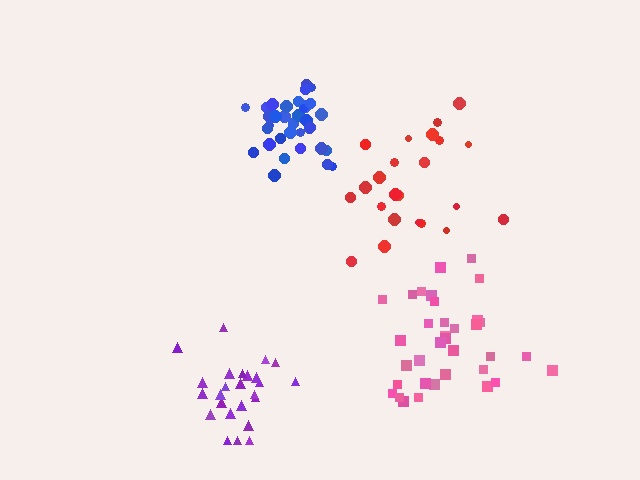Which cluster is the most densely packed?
Blue.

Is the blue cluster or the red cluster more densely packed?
Blue.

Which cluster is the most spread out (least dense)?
Red.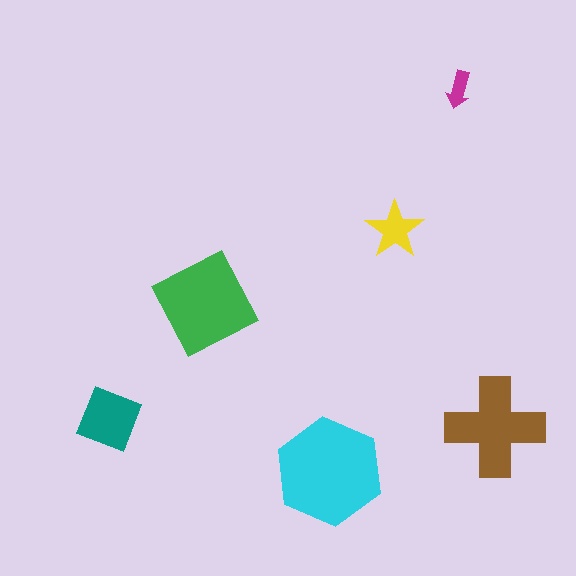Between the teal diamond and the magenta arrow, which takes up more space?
The teal diamond.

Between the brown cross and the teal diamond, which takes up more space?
The brown cross.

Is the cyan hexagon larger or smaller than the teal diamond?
Larger.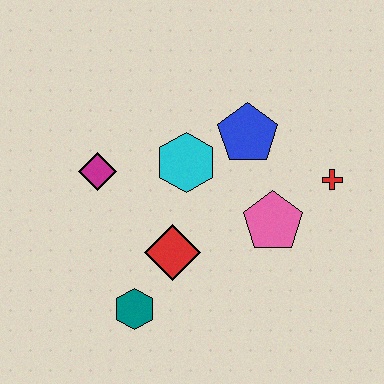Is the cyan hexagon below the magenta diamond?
No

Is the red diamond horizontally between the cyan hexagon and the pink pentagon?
No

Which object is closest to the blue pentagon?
The cyan hexagon is closest to the blue pentagon.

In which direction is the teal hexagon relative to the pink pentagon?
The teal hexagon is to the left of the pink pentagon.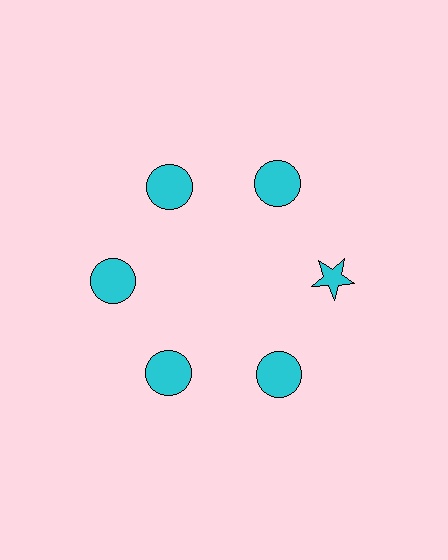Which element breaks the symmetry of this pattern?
The cyan star at roughly the 3 o'clock position breaks the symmetry. All other shapes are cyan circles.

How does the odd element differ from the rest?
It has a different shape: star instead of circle.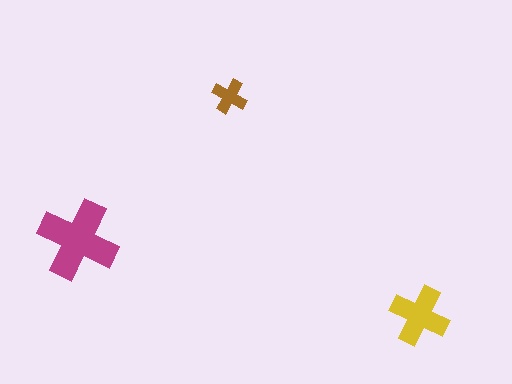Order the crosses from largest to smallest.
the magenta one, the yellow one, the brown one.